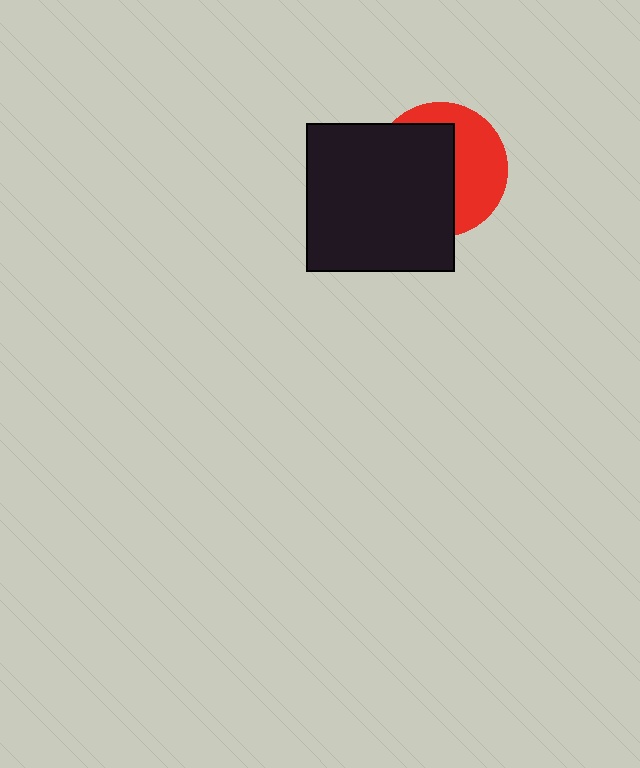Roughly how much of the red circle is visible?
A small part of it is visible (roughly 43%).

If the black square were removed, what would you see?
You would see the complete red circle.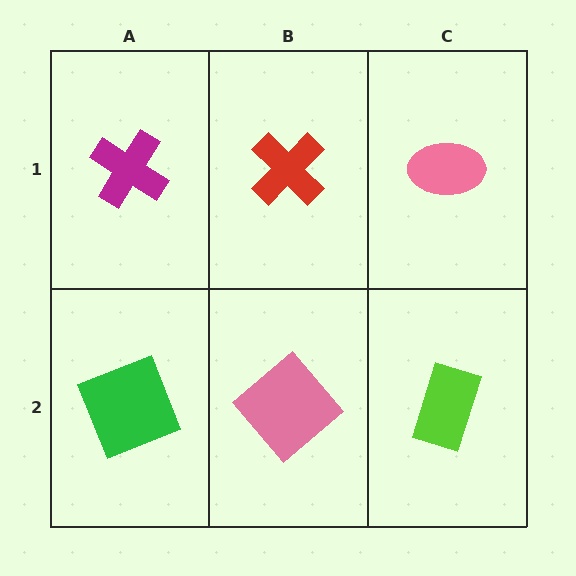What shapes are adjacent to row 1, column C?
A lime rectangle (row 2, column C), a red cross (row 1, column B).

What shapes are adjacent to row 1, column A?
A green square (row 2, column A), a red cross (row 1, column B).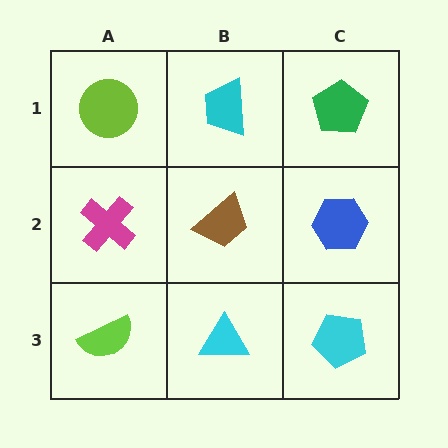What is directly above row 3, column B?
A brown trapezoid.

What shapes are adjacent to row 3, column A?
A magenta cross (row 2, column A), a cyan triangle (row 3, column B).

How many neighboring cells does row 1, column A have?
2.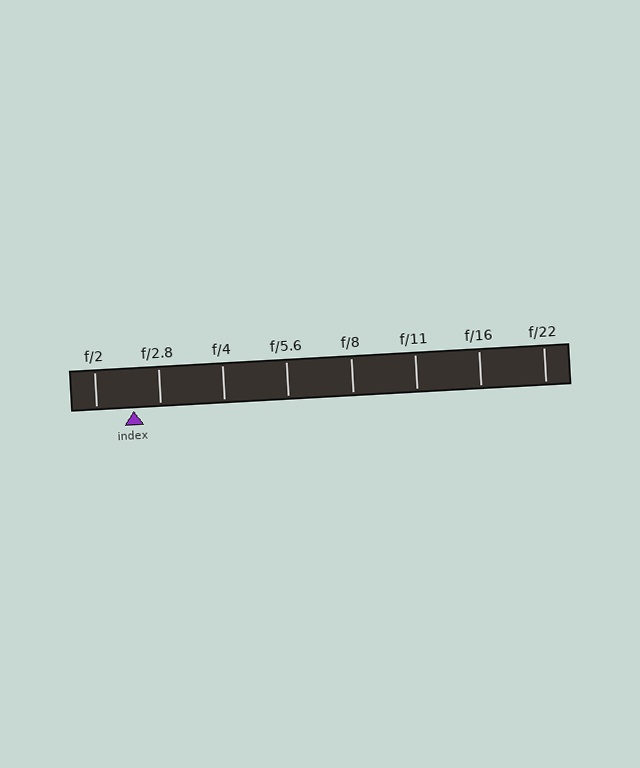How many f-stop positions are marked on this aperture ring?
There are 8 f-stop positions marked.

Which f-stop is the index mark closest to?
The index mark is closest to f/2.8.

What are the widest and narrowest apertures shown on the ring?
The widest aperture shown is f/2 and the narrowest is f/22.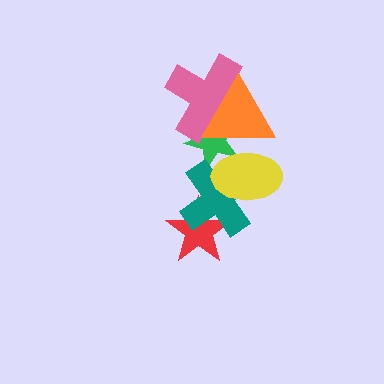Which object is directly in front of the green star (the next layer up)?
The pink cross is directly in front of the green star.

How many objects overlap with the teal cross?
3 objects overlap with the teal cross.